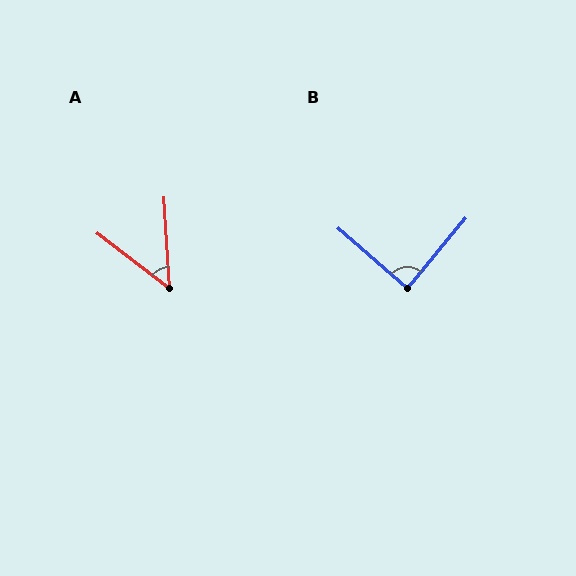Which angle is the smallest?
A, at approximately 49 degrees.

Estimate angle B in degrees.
Approximately 89 degrees.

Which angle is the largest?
B, at approximately 89 degrees.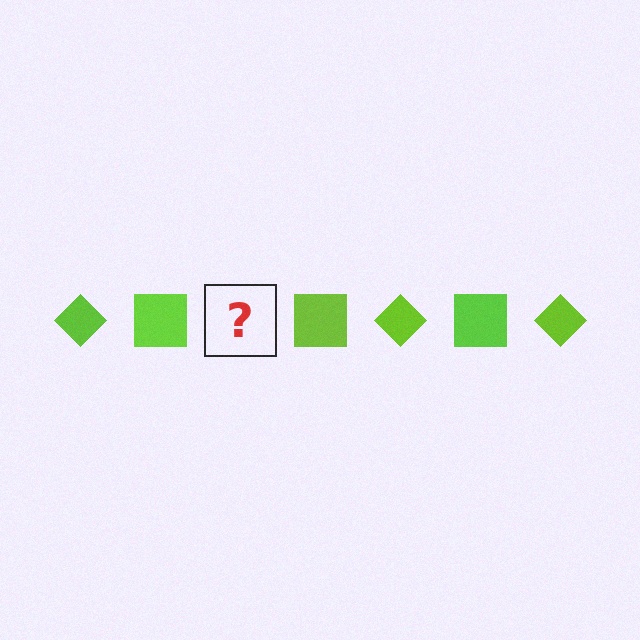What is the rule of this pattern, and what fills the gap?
The rule is that the pattern cycles through diamond, square shapes in lime. The gap should be filled with a lime diamond.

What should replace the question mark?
The question mark should be replaced with a lime diamond.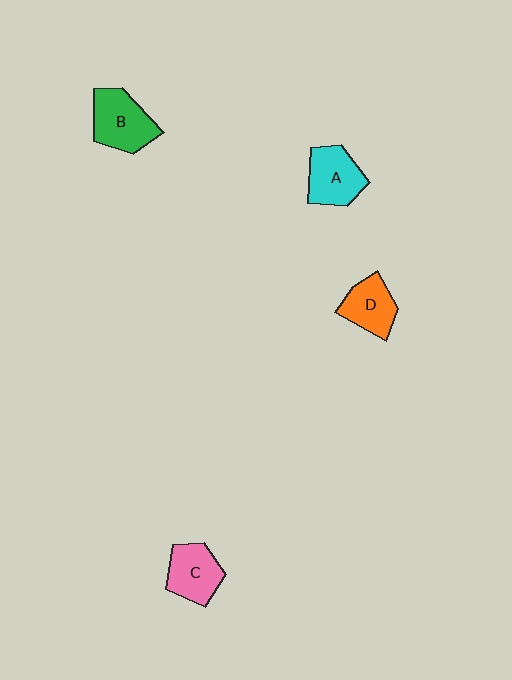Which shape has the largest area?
Shape B (green).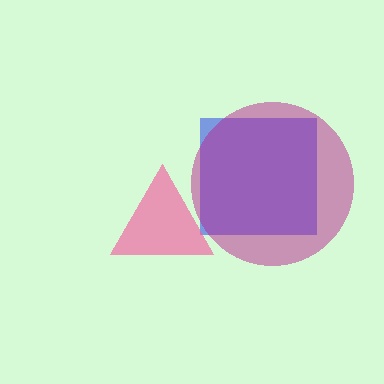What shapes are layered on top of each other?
The layered shapes are: a blue square, a magenta circle, a pink triangle.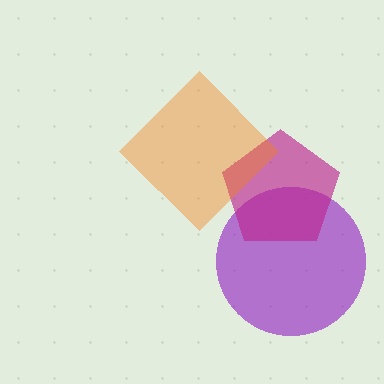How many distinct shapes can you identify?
There are 3 distinct shapes: a purple circle, a magenta pentagon, an orange diamond.